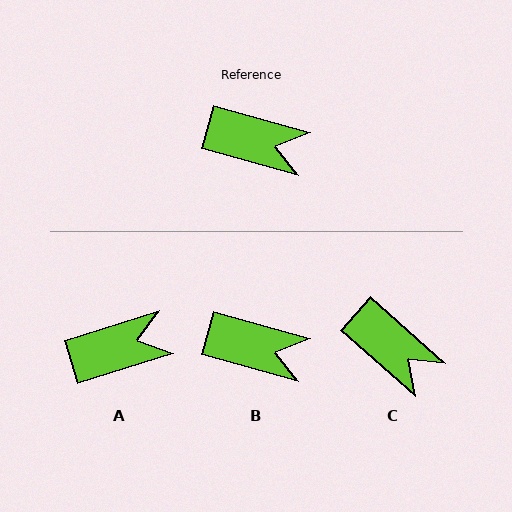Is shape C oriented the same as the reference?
No, it is off by about 26 degrees.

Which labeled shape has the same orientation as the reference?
B.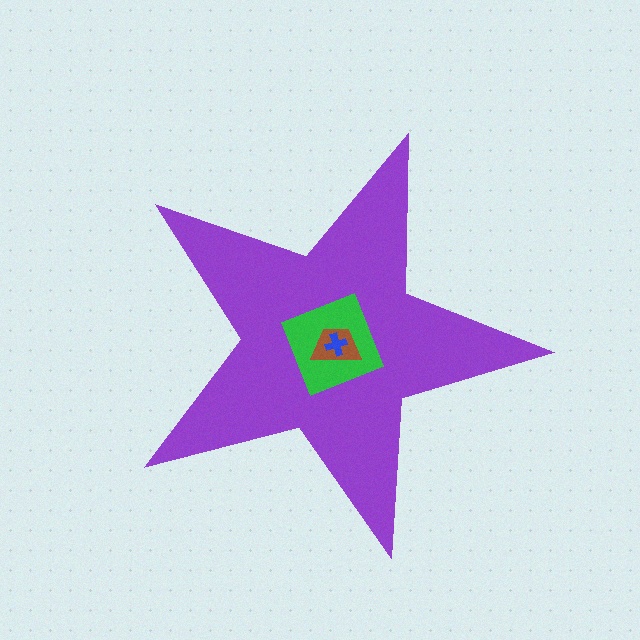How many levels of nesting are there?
4.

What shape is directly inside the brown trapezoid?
The blue cross.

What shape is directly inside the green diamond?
The brown trapezoid.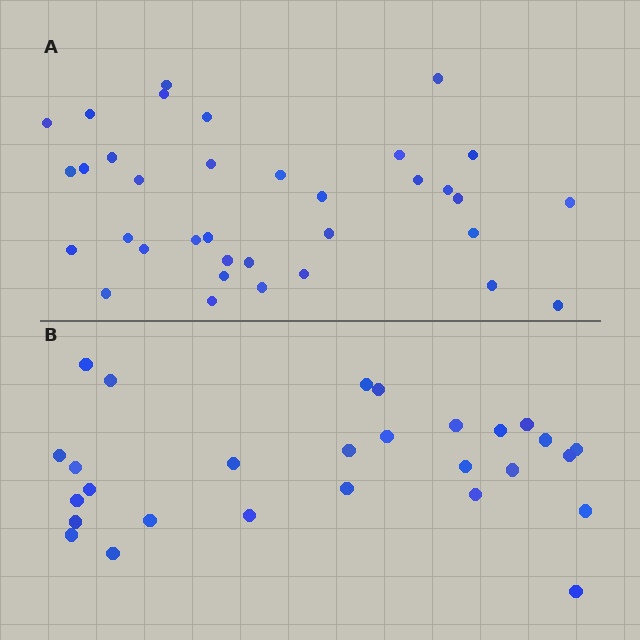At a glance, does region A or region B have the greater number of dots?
Region A (the top region) has more dots.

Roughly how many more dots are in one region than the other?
Region A has roughly 8 or so more dots than region B.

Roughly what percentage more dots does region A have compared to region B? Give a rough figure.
About 25% more.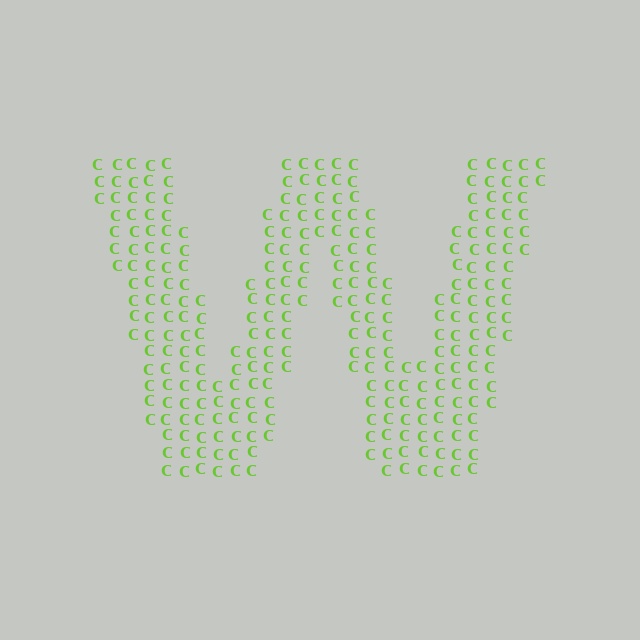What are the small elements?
The small elements are letter C's.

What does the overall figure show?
The overall figure shows the letter W.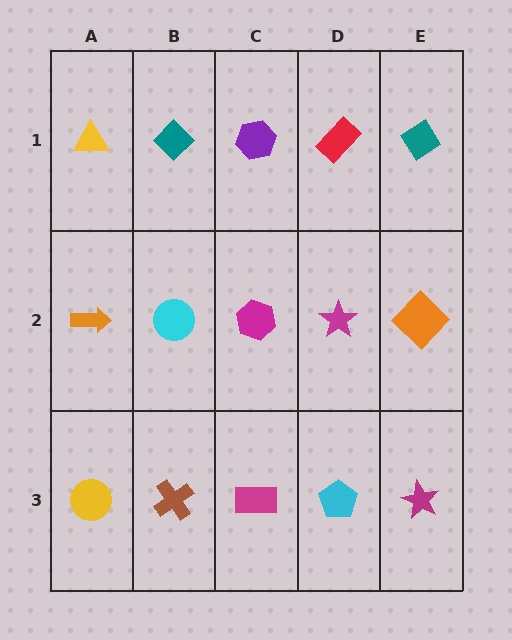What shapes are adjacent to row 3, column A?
An orange arrow (row 2, column A), a brown cross (row 3, column B).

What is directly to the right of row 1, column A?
A teal diamond.